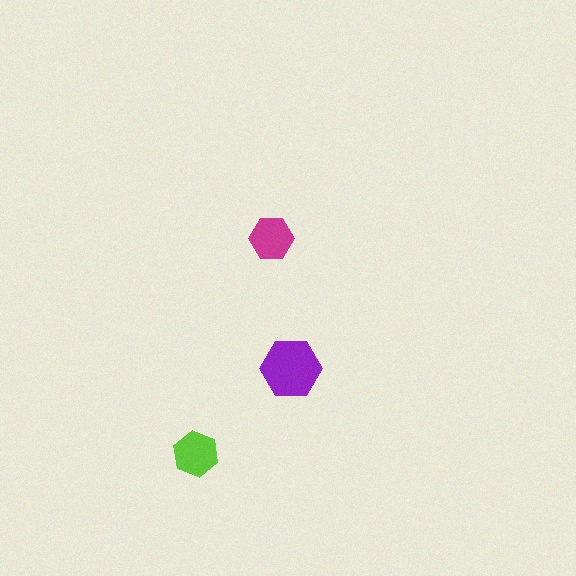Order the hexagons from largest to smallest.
the purple one, the lime one, the magenta one.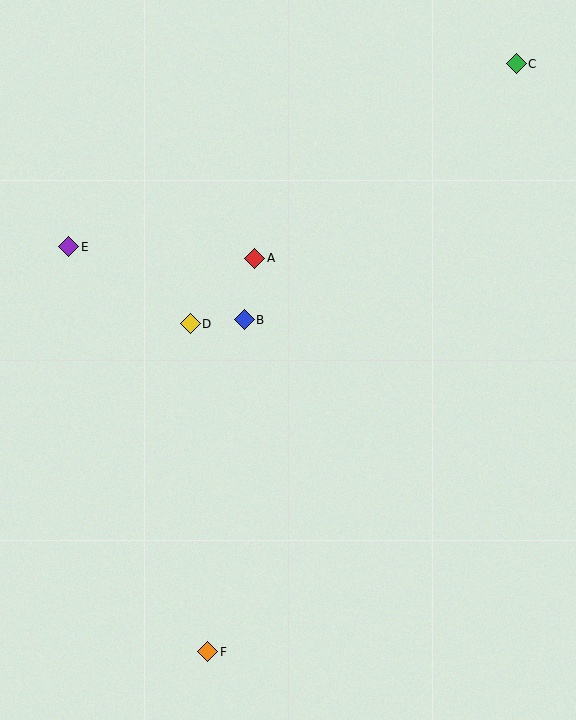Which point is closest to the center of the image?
Point B at (244, 320) is closest to the center.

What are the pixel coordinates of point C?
Point C is at (516, 64).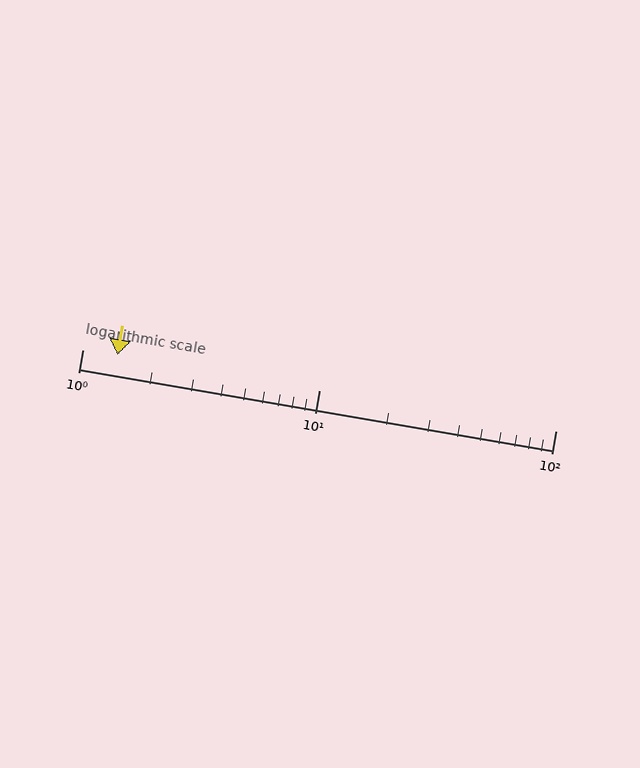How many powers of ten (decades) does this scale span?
The scale spans 2 decades, from 1 to 100.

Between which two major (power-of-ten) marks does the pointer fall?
The pointer is between 1 and 10.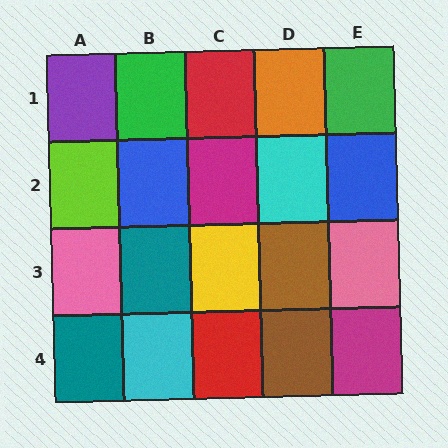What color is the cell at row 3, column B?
Teal.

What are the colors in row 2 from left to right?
Lime, blue, magenta, cyan, blue.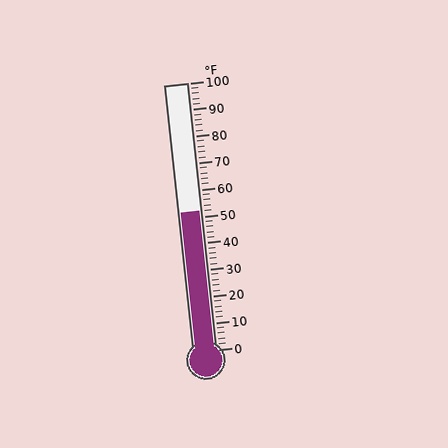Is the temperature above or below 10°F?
The temperature is above 10°F.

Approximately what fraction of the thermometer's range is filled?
The thermometer is filled to approximately 50% of its range.